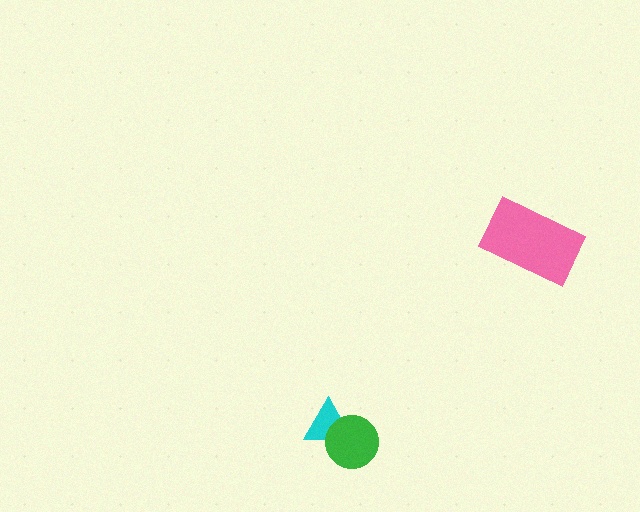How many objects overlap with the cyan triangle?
1 object overlaps with the cyan triangle.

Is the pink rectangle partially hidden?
No, no other shape covers it.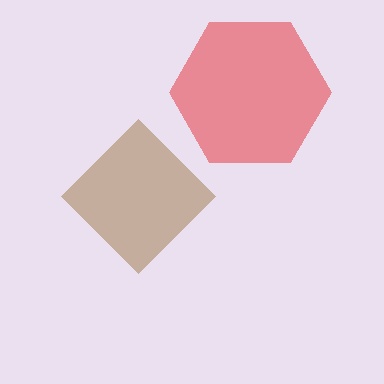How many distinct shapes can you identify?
There are 2 distinct shapes: a brown diamond, a red hexagon.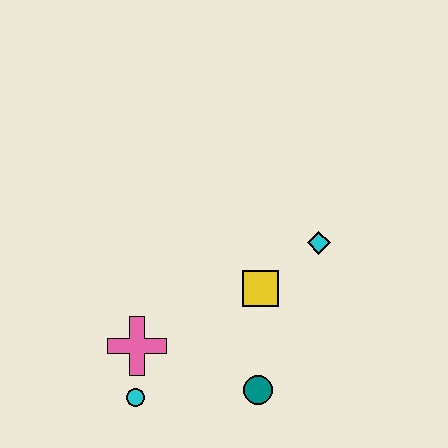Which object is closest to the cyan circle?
The pink cross is closest to the cyan circle.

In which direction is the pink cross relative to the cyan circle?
The pink cross is above the cyan circle.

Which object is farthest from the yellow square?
The cyan circle is farthest from the yellow square.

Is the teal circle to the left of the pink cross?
No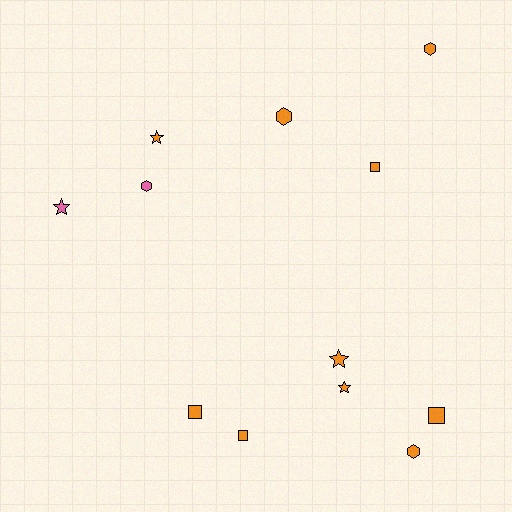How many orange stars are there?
There are 3 orange stars.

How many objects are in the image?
There are 12 objects.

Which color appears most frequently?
Orange, with 10 objects.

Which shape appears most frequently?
Hexagon, with 4 objects.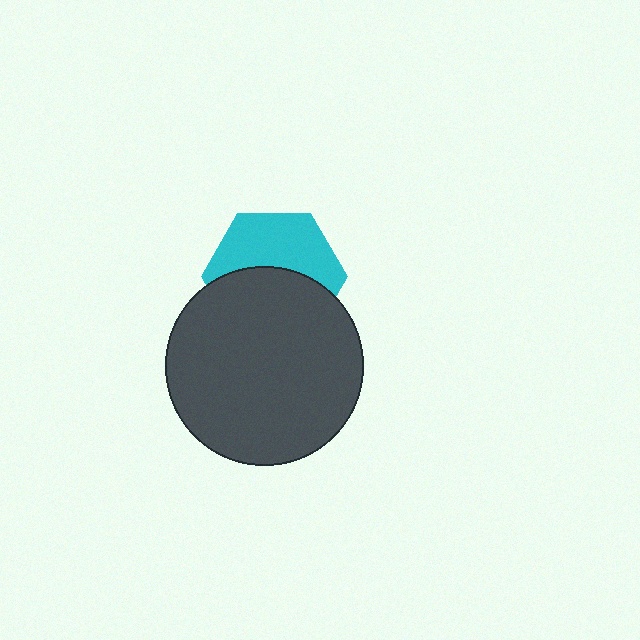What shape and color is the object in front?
The object in front is a dark gray circle.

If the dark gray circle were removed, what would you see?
You would see the complete cyan hexagon.